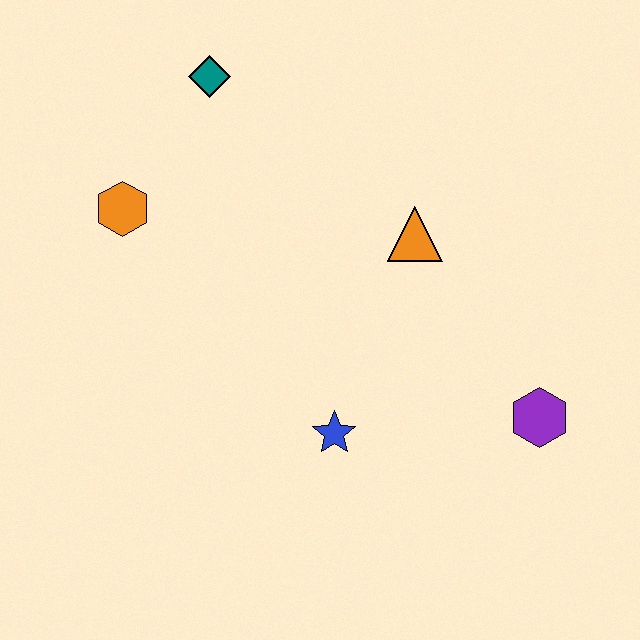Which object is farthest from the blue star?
The teal diamond is farthest from the blue star.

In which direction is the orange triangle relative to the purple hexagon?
The orange triangle is above the purple hexagon.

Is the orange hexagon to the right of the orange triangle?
No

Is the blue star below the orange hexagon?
Yes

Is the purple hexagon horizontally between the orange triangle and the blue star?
No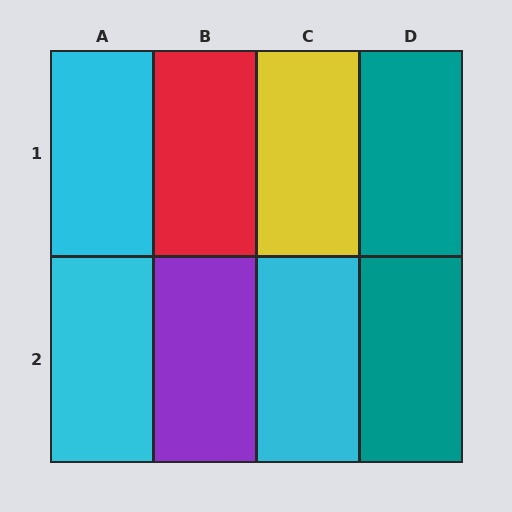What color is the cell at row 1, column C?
Yellow.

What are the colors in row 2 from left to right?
Cyan, purple, cyan, teal.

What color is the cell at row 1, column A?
Cyan.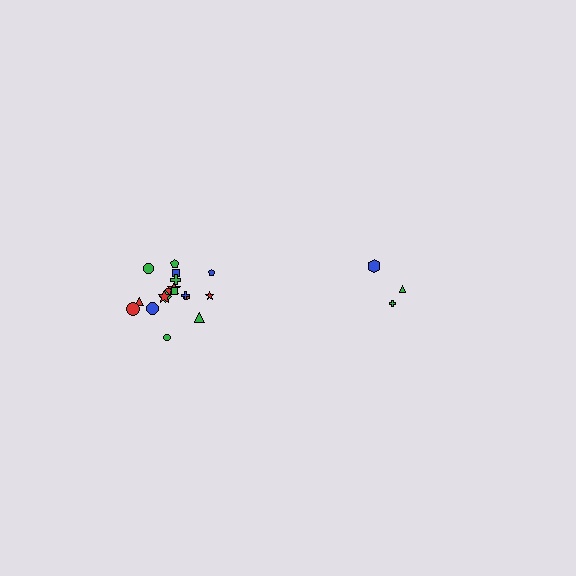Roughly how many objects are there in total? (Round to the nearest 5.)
Roughly 20 objects in total.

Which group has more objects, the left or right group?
The left group.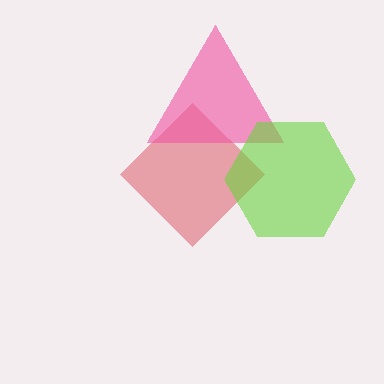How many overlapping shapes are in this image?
There are 3 overlapping shapes in the image.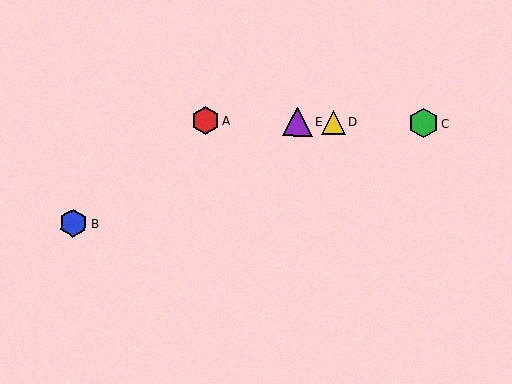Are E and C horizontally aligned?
Yes, both are at y≈122.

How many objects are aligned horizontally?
4 objects (A, C, D, E) are aligned horizontally.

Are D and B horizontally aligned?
No, D is at y≈122 and B is at y≈224.